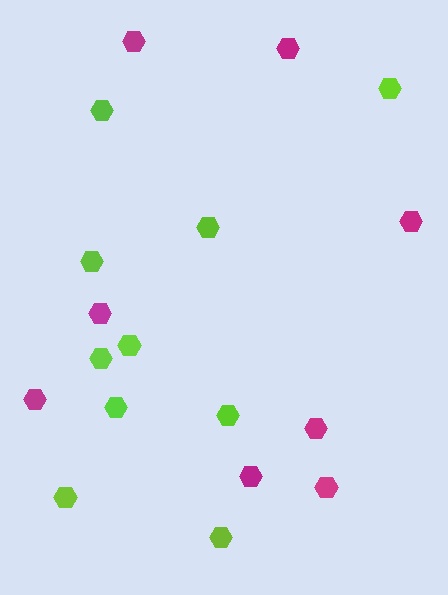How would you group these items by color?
There are 2 groups: one group of magenta hexagons (8) and one group of lime hexagons (10).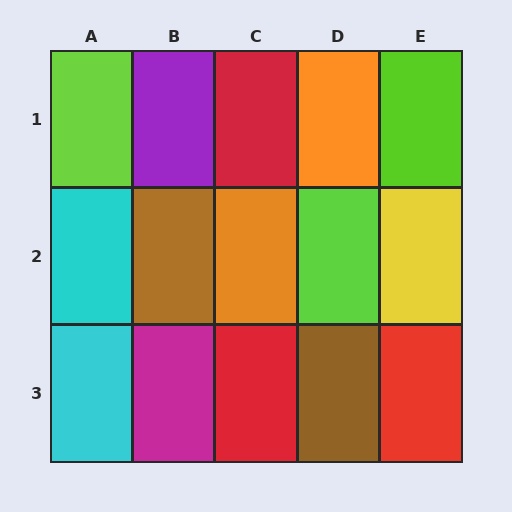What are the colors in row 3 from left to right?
Cyan, magenta, red, brown, red.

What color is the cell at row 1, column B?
Purple.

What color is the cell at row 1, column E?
Lime.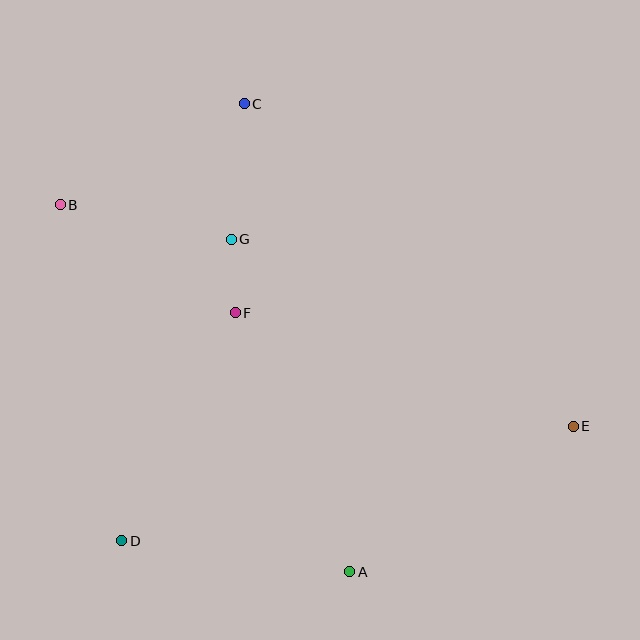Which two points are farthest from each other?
Points B and E are farthest from each other.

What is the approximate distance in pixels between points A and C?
The distance between A and C is approximately 480 pixels.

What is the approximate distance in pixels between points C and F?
The distance between C and F is approximately 209 pixels.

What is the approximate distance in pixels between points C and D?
The distance between C and D is approximately 454 pixels.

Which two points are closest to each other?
Points F and G are closest to each other.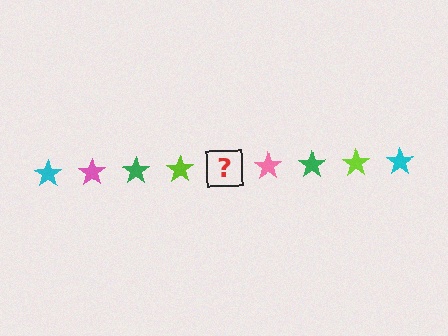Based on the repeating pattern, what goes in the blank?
The blank should be a cyan star.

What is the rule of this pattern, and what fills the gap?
The rule is that the pattern cycles through cyan, pink, green, lime stars. The gap should be filled with a cyan star.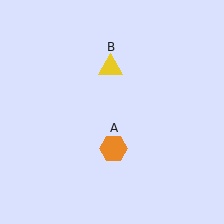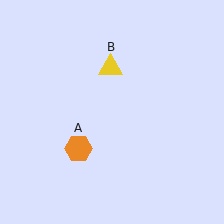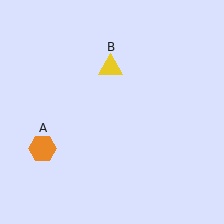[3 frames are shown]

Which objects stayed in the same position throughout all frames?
Yellow triangle (object B) remained stationary.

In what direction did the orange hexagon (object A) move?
The orange hexagon (object A) moved left.